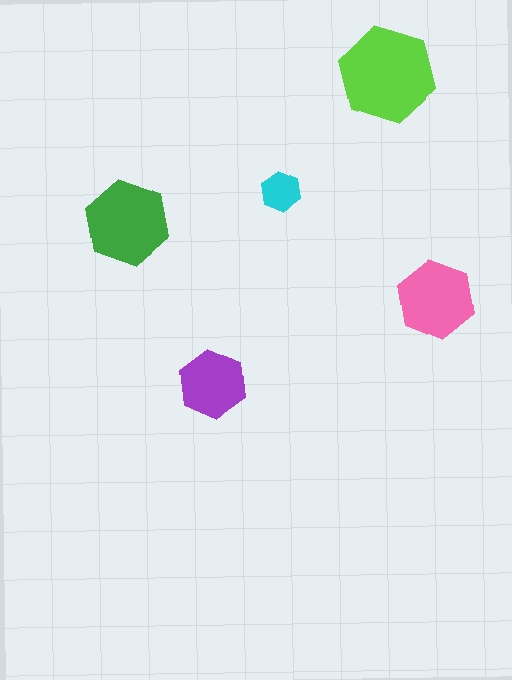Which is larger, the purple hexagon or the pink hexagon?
The pink one.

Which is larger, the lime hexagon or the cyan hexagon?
The lime one.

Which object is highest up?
The lime hexagon is topmost.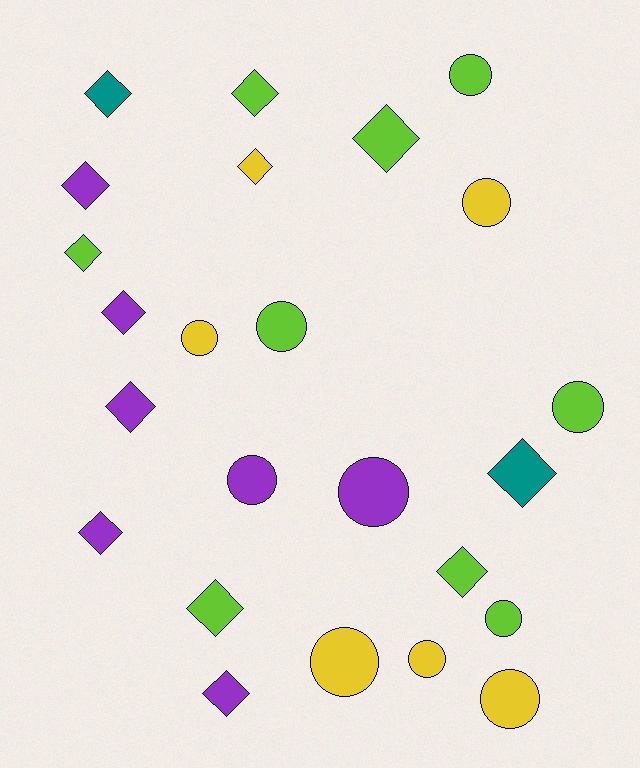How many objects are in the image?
There are 24 objects.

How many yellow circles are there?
There are 5 yellow circles.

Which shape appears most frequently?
Diamond, with 13 objects.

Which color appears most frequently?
Lime, with 9 objects.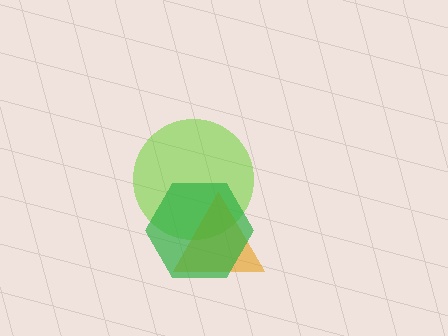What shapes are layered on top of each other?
The layered shapes are: a lime circle, an orange triangle, a green hexagon.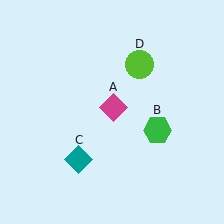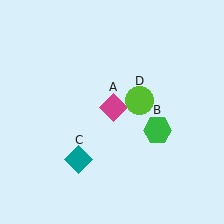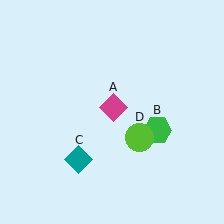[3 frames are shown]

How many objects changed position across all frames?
1 object changed position: lime circle (object D).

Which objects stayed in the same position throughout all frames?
Magenta diamond (object A) and green hexagon (object B) and teal diamond (object C) remained stationary.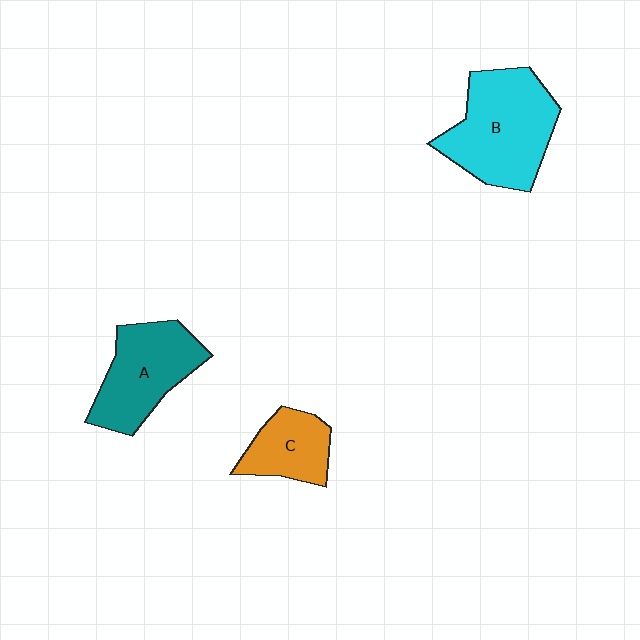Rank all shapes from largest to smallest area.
From largest to smallest: B (cyan), A (teal), C (orange).